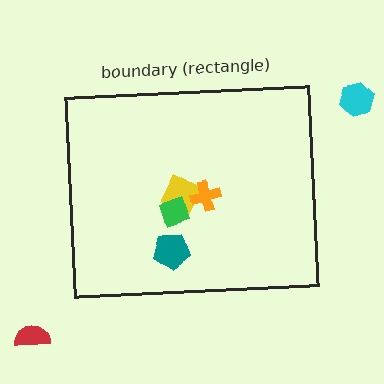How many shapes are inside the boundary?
4 inside, 2 outside.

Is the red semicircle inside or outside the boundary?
Outside.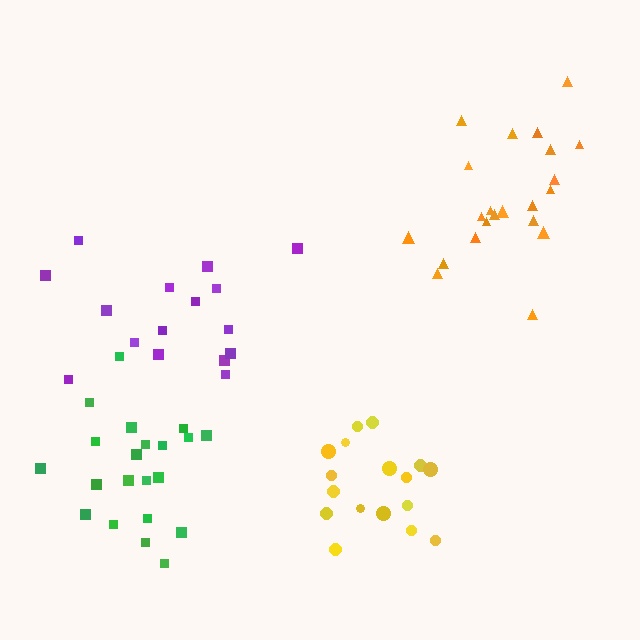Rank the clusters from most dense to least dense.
yellow, green, purple, orange.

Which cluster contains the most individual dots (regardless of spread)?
Orange (22).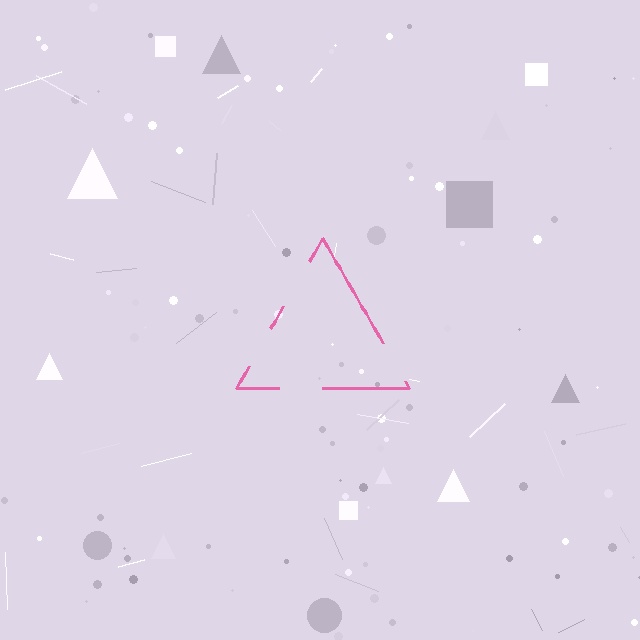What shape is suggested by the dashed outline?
The dashed outline suggests a triangle.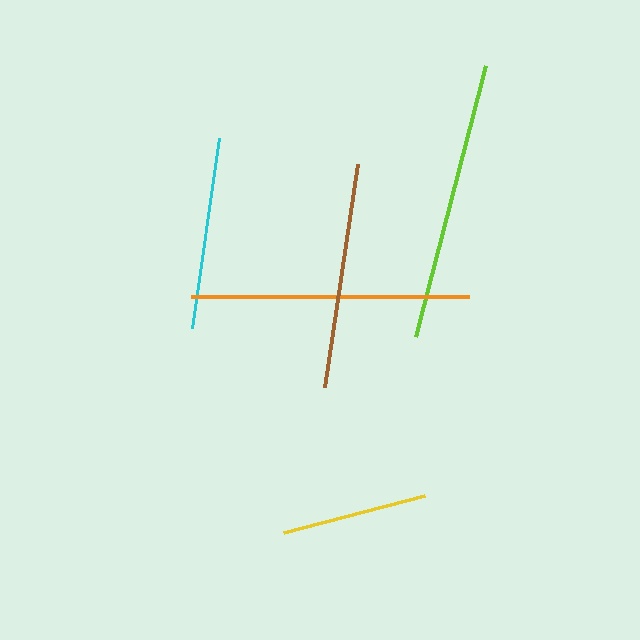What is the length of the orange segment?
The orange segment is approximately 279 pixels long.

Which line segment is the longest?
The lime line is the longest at approximately 279 pixels.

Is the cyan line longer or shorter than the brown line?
The brown line is longer than the cyan line.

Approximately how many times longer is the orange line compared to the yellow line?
The orange line is approximately 1.9 times the length of the yellow line.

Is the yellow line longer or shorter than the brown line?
The brown line is longer than the yellow line.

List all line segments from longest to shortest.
From longest to shortest: lime, orange, brown, cyan, yellow.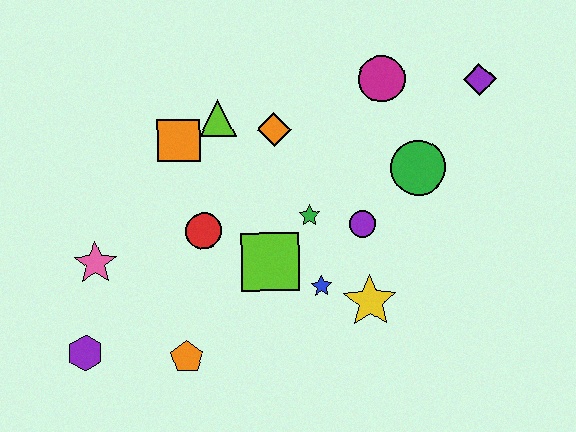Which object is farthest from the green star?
The purple hexagon is farthest from the green star.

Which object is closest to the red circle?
The lime square is closest to the red circle.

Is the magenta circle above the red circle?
Yes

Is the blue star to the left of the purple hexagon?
No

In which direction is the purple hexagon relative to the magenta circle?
The purple hexagon is to the left of the magenta circle.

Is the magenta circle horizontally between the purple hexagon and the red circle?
No